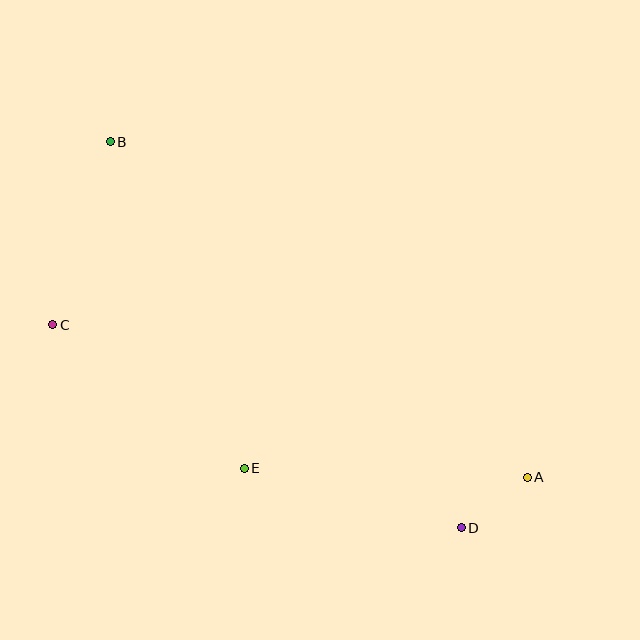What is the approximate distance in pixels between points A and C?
The distance between A and C is approximately 499 pixels.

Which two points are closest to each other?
Points A and D are closest to each other.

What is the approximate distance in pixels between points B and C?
The distance between B and C is approximately 192 pixels.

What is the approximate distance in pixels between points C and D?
The distance between C and D is approximately 457 pixels.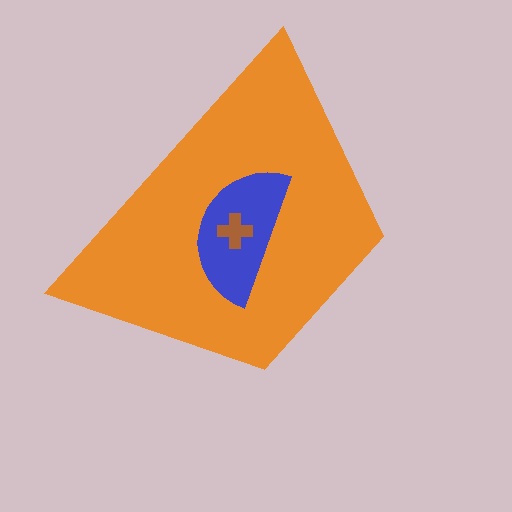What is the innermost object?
The brown cross.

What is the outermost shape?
The orange trapezoid.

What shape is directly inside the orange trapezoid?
The blue semicircle.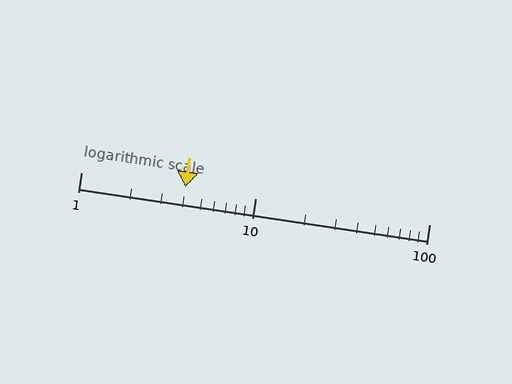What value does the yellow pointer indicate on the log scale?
The pointer indicates approximately 4.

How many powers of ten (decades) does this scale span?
The scale spans 2 decades, from 1 to 100.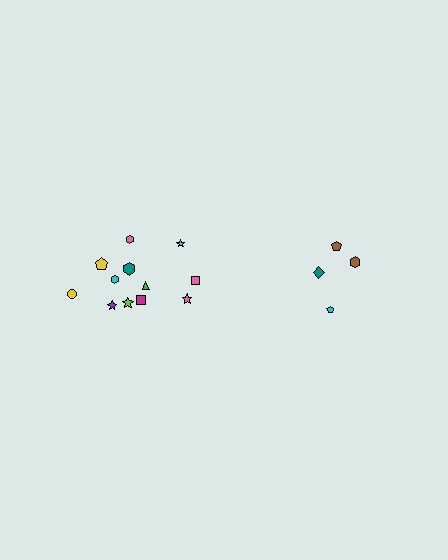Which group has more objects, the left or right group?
The left group.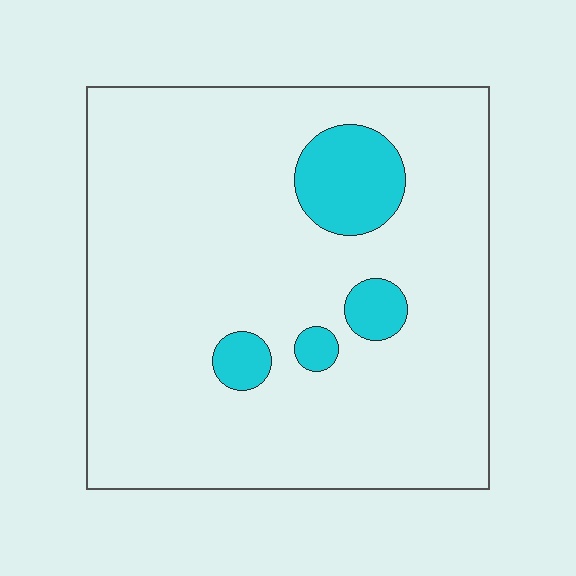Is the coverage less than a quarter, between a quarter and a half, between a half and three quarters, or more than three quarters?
Less than a quarter.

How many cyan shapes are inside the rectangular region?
4.